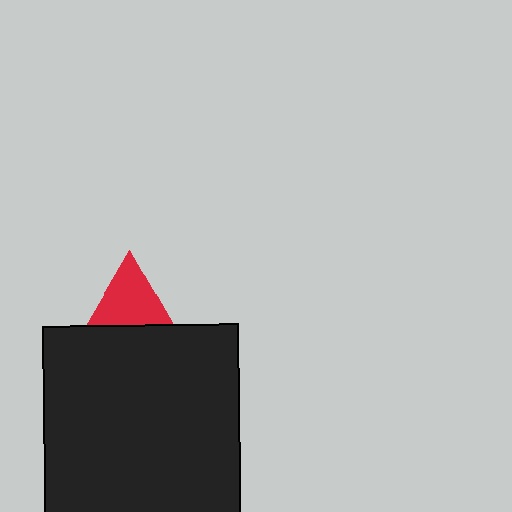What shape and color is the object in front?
The object in front is a black square.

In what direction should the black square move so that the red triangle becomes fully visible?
The black square should move down. That is the shortest direction to clear the overlap and leave the red triangle fully visible.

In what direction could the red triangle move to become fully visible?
The red triangle could move up. That would shift it out from behind the black square entirely.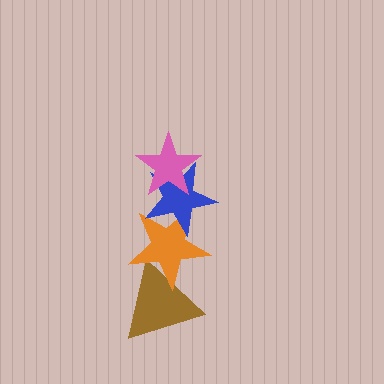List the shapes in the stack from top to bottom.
From top to bottom: the pink star, the blue star, the orange star, the brown triangle.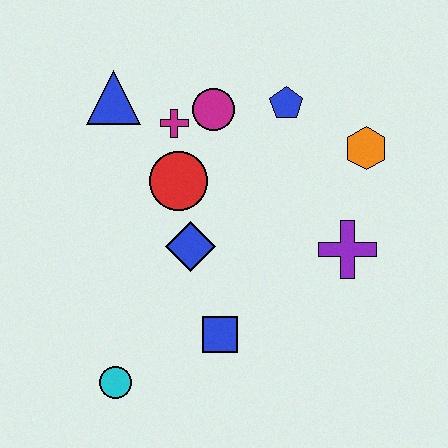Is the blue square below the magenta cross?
Yes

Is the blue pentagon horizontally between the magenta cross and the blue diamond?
No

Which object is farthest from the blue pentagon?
The cyan circle is farthest from the blue pentagon.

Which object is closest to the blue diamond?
The red circle is closest to the blue diamond.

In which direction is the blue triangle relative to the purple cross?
The blue triangle is to the left of the purple cross.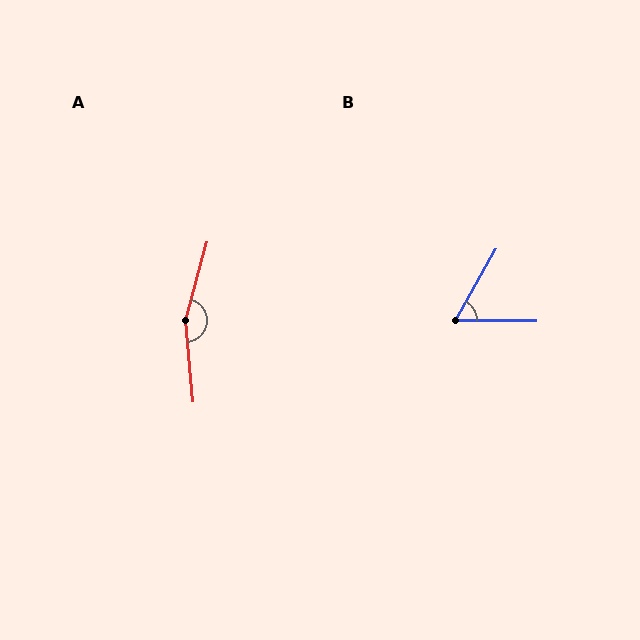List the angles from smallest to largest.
B (61°), A (159°).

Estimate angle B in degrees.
Approximately 61 degrees.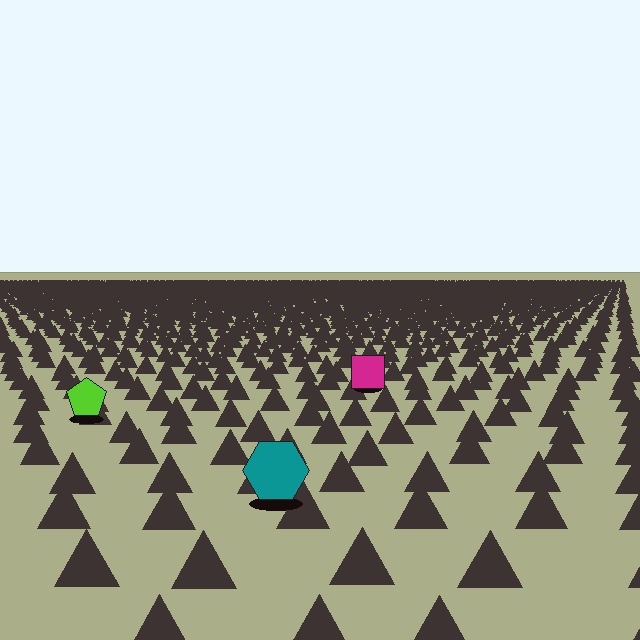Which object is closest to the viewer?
The teal hexagon is closest. The texture marks near it are larger and more spread out.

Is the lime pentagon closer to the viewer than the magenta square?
Yes. The lime pentagon is closer — you can tell from the texture gradient: the ground texture is coarser near it.